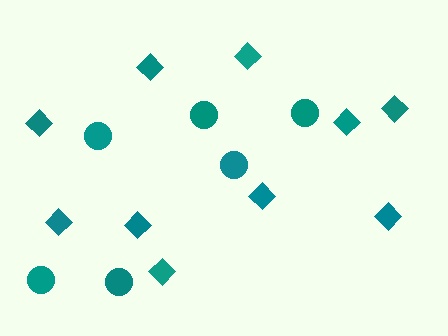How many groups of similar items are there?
There are 2 groups: one group of circles (6) and one group of diamonds (10).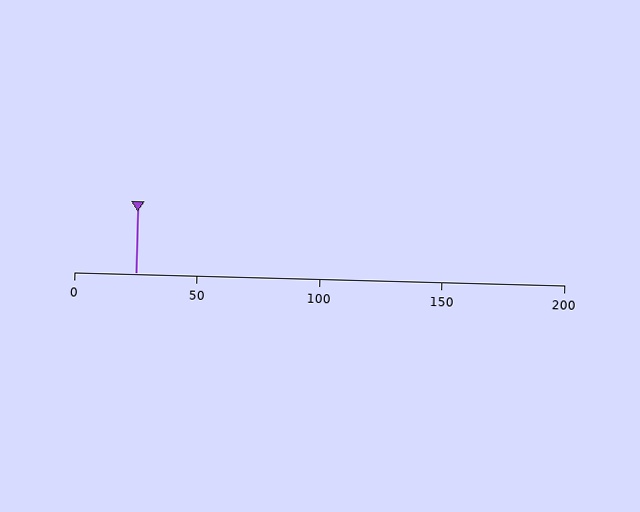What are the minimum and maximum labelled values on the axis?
The axis runs from 0 to 200.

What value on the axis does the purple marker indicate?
The marker indicates approximately 25.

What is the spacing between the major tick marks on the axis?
The major ticks are spaced 50 apart.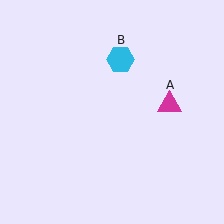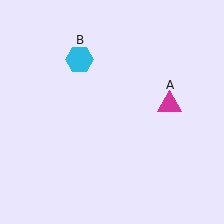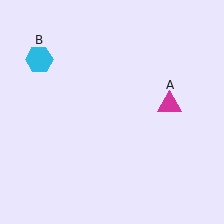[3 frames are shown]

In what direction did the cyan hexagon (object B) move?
The cyan hexagon (object B) moved left.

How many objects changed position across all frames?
1 object changed position: cyan hexagon (object B).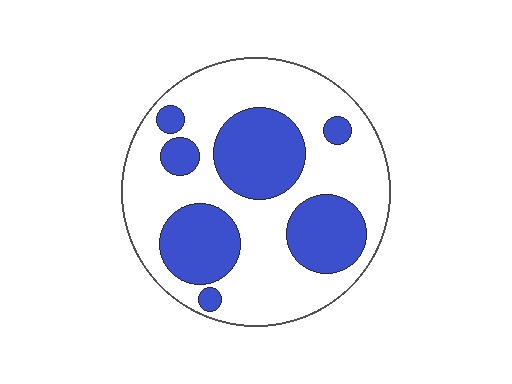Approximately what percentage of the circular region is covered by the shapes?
Approximately 35%.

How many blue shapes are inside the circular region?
7.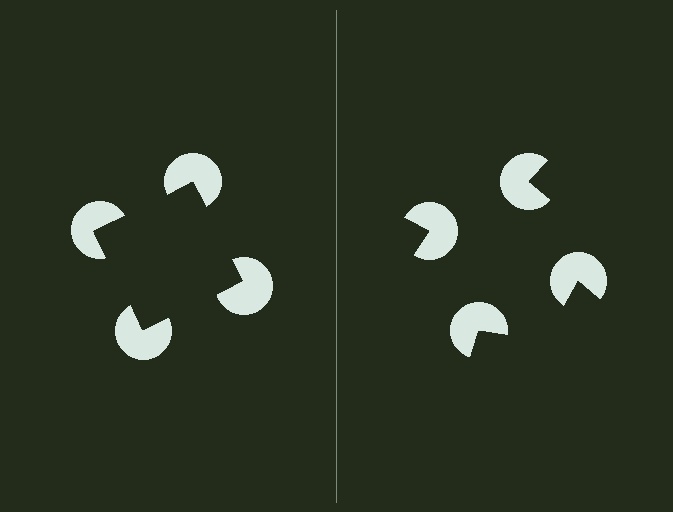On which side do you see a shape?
An illusory square appears on the left side. On the right side the wedge cuts are rotated, so no coherent shape forms.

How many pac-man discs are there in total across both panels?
8 — 4 on each side.